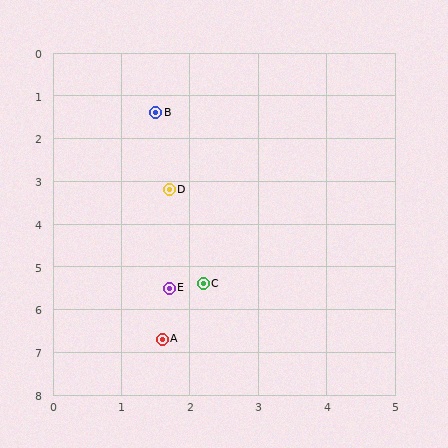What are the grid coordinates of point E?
Point E is at approximately (1.7, 5.5).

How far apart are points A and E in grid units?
Points A and E are about 1.2 grid units apart.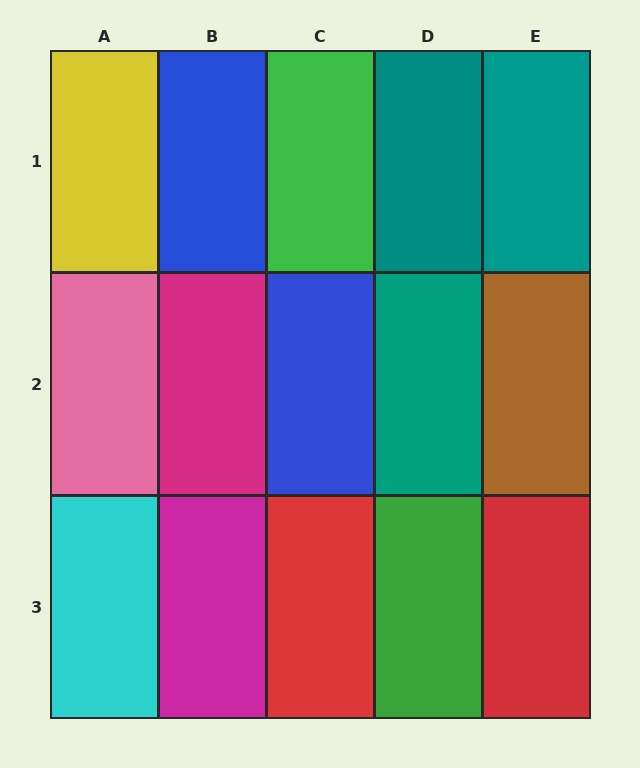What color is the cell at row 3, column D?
Green.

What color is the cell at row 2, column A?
Pink.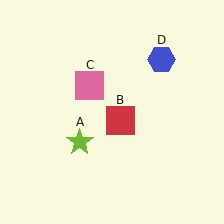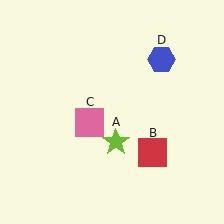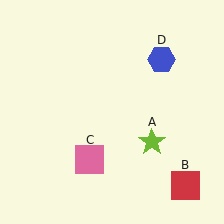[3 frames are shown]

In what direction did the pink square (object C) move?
The pink square (object C) moved down.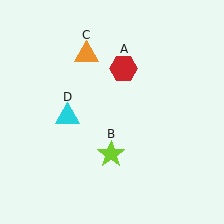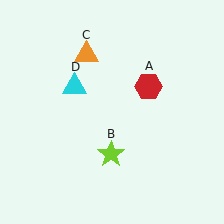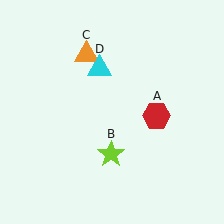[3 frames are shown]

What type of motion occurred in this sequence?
The red hexagon (object A), cyan triangle (object D) rotated clockwise around the center of the scene.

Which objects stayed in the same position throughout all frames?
Lime star (object B) and orange triangle (object C) remained stationary.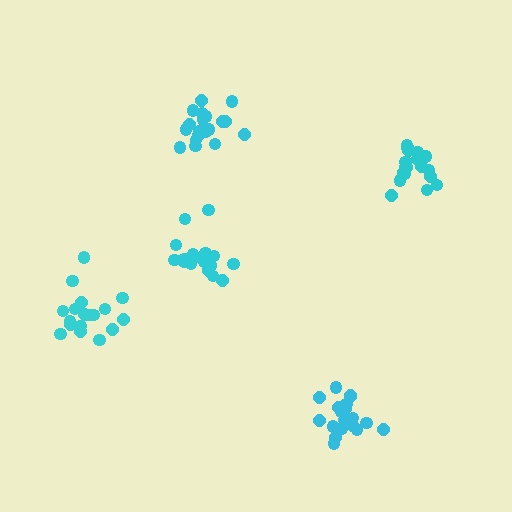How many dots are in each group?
Group 1: 20 dots, Group 2: 18 dots, Group 3: 19 dots, Group 4: 18 dots, Group 5: 19 dots (94 total).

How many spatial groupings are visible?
There are 5 spatial groupings.